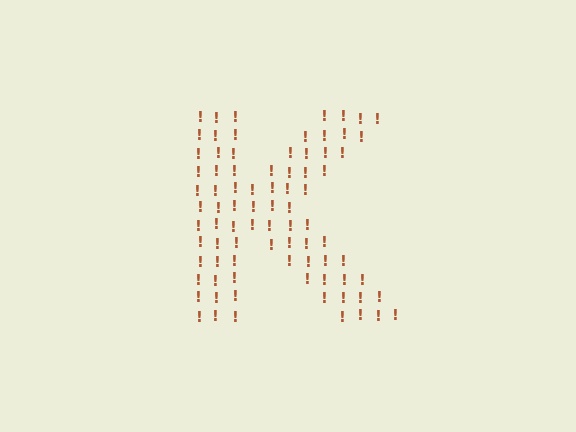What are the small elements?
The small elements are exclamation marks.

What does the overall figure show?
The overall figure shows the letter K.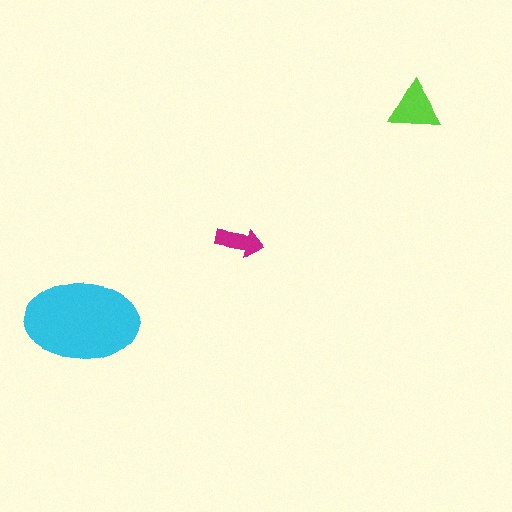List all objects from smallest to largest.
The magenta arrow, the lime triangle, the cyan ellipse.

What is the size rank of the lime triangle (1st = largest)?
2nd.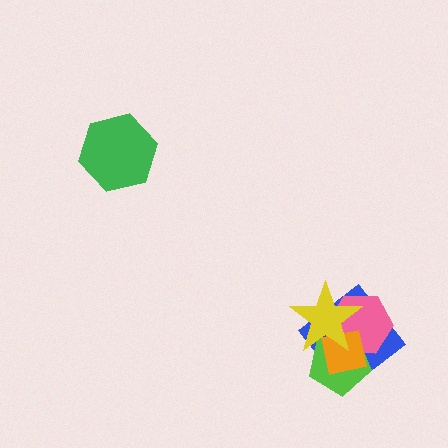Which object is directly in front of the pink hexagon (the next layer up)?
The orange square is directly in front of the pink hexagon.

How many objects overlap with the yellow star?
4 objects overlap with the yellow star.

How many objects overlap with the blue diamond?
4 objects overlap with the blue diamond.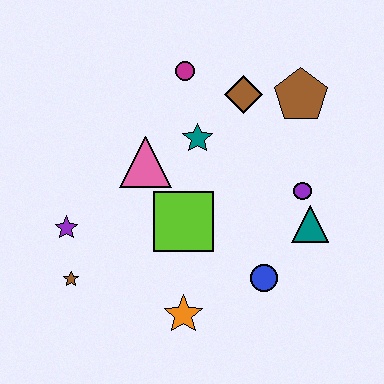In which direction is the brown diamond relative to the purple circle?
The brown diamond is above the purple circle.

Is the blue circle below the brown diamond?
Yes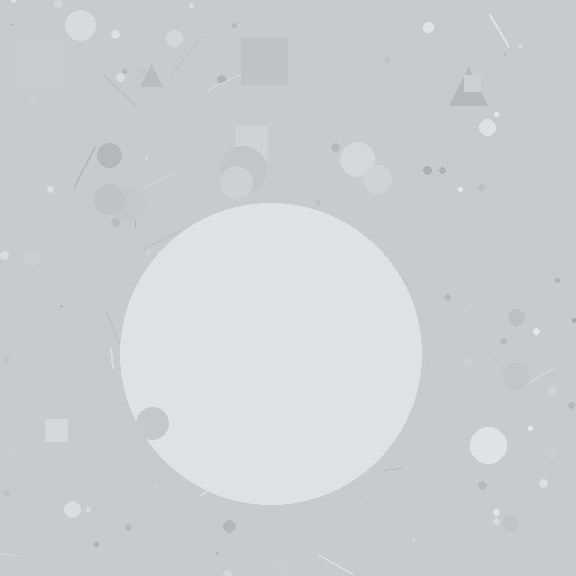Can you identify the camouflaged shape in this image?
The camouflaged shape is a circle.